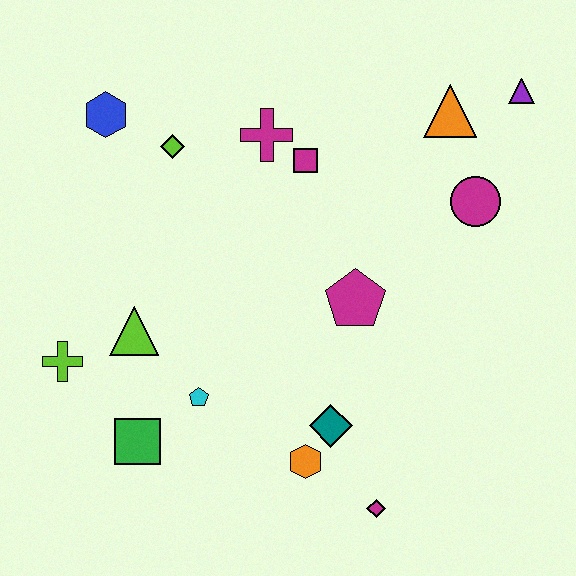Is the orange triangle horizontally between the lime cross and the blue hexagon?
No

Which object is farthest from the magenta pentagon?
The blue hexagon is farthest from the magenta pentagon.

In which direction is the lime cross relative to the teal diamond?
The lime cross is to the left of the teal diamond.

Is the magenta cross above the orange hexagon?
Yes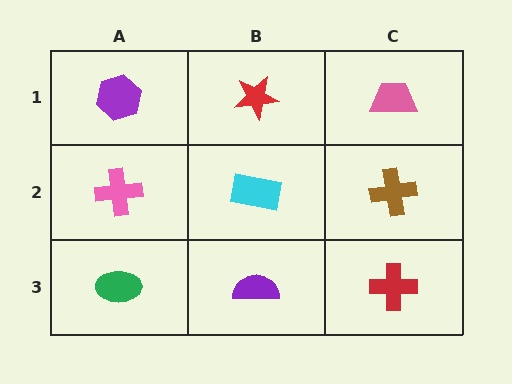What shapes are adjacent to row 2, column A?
A purple hexagon (row 1, column A), a green ellipse (row 3, column A), a cyan rectangle (row 2, column B).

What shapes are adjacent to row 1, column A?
A pink cross (row 2, column A), a red star (row 1, column B).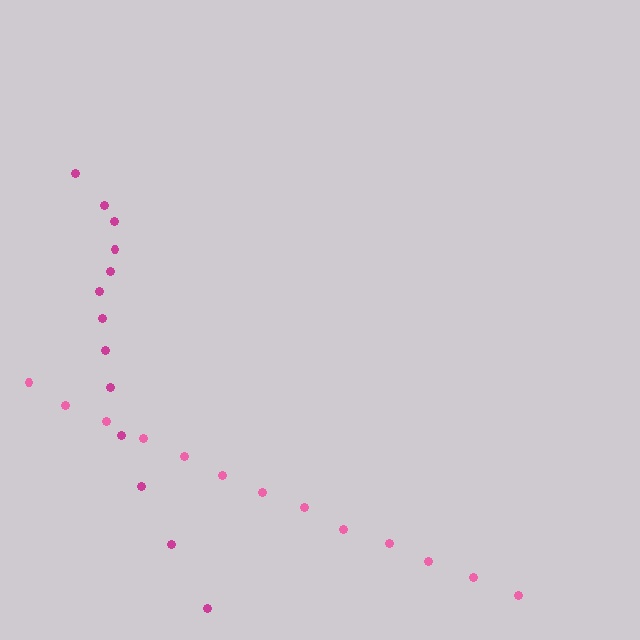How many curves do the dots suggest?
There are 2 distinct paths.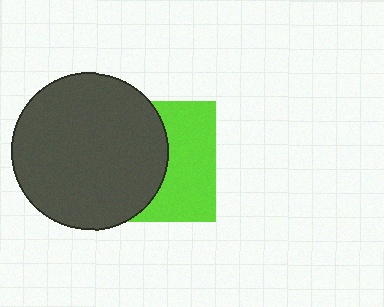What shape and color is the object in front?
The object in front is a dark gray circle.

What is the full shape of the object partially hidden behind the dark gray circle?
The partially hidden object is a lime square.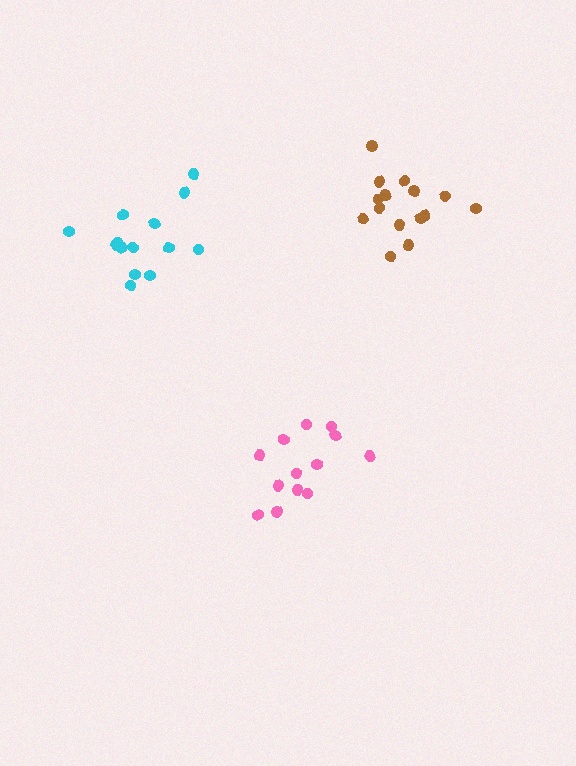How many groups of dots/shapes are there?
There are 3 groups.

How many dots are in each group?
Group 1: 15 dots, Group 2: 13 dots, Group 3: 14 dots (42 total).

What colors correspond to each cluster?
The clusters are colored: brown, pink, cyan.